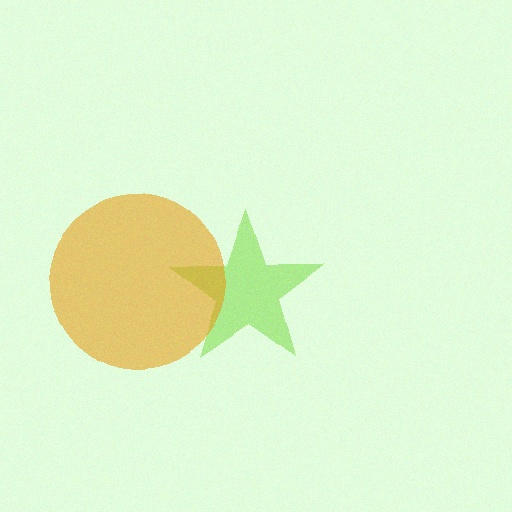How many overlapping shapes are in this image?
There are 2 overlapping shapes in the image.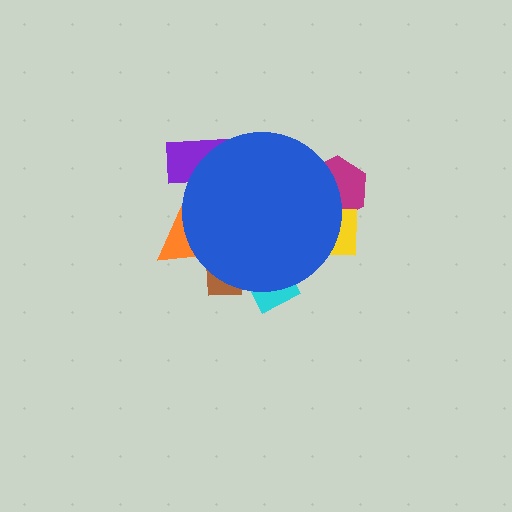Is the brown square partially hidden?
Yes, the brown square is partially hidden behind the blue circle.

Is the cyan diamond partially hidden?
Yes, the cyan diamond is partially hidden behind the blue circle.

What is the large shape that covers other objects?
A blue circle.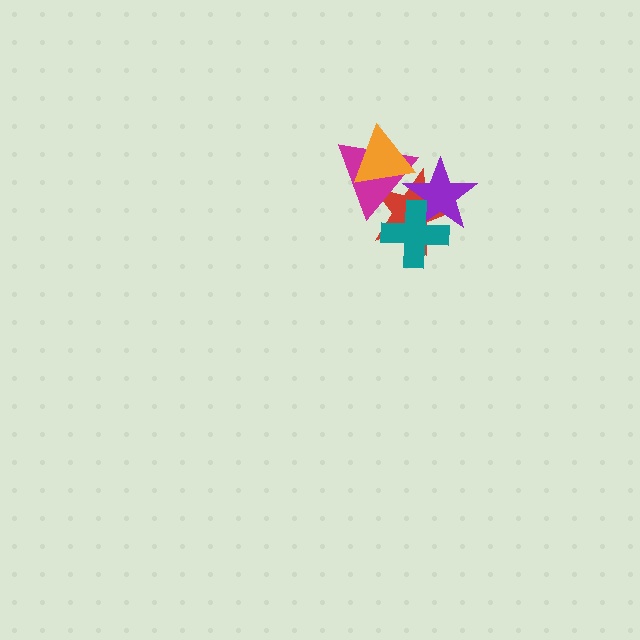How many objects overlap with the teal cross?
3 objects overlap with the teal cross.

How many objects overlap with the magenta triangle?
4 objects overlap with the magenta triangle.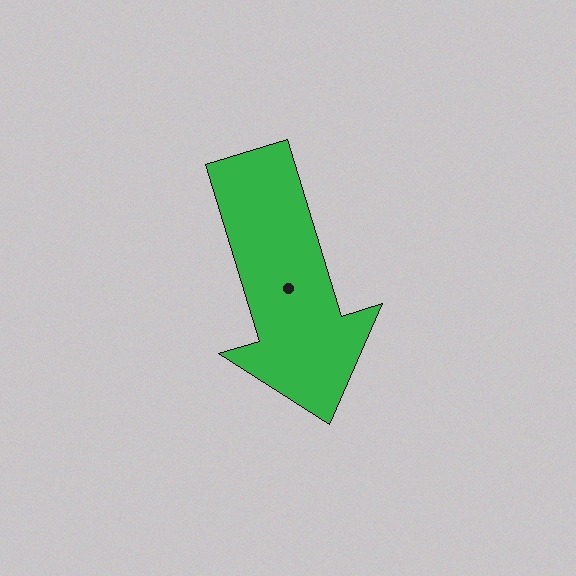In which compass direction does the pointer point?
South.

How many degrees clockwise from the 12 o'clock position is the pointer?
Approximately 163 degrees.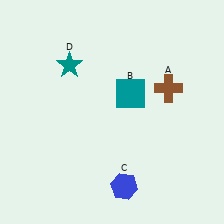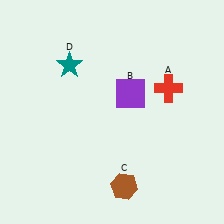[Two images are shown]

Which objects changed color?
A changed from brown to red. B changed from teal to purple. C changed from blue to brown.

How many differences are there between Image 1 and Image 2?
There are 3 differences between the two images.